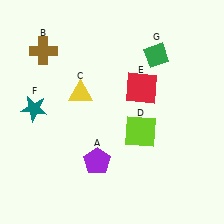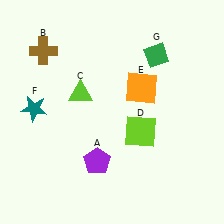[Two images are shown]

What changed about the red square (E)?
In Image 1, E is red. In Image 2, it changed to orange.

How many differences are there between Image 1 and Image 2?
There are 2 differences between the two images.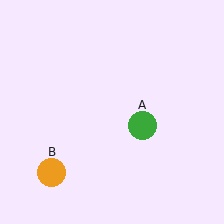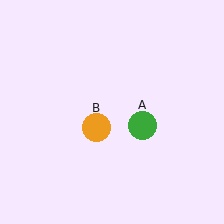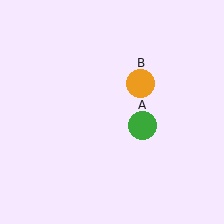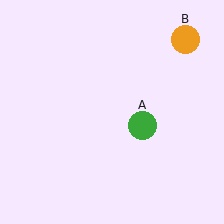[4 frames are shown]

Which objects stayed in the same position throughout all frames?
Green circle (object A) remained stationary.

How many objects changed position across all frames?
1 object changed position: orange circle (object B).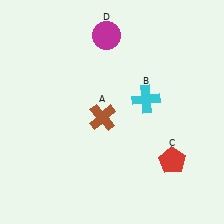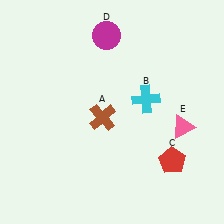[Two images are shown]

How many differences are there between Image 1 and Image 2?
There is 1 difference between the two images.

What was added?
A pink triangle (E) was added in Image 2.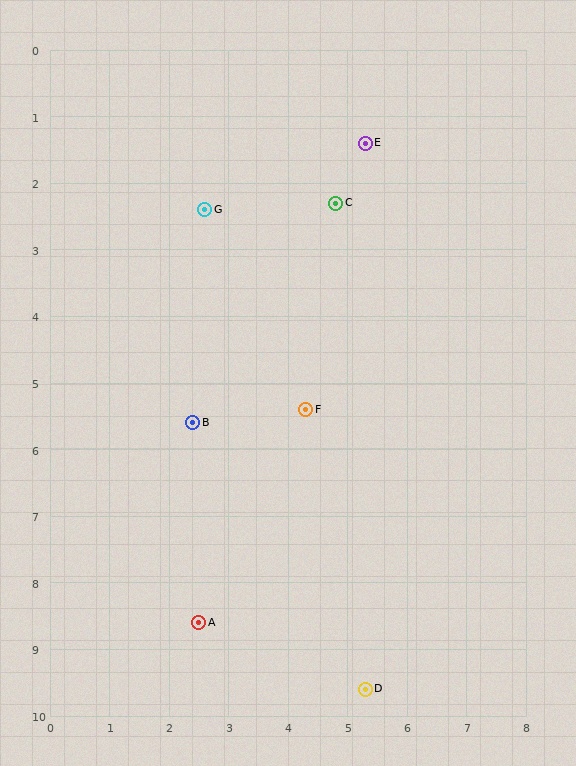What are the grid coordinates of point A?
Point A is at approximately (2.5, 8.6).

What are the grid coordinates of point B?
Point B is at approximately (2.4, 5.6).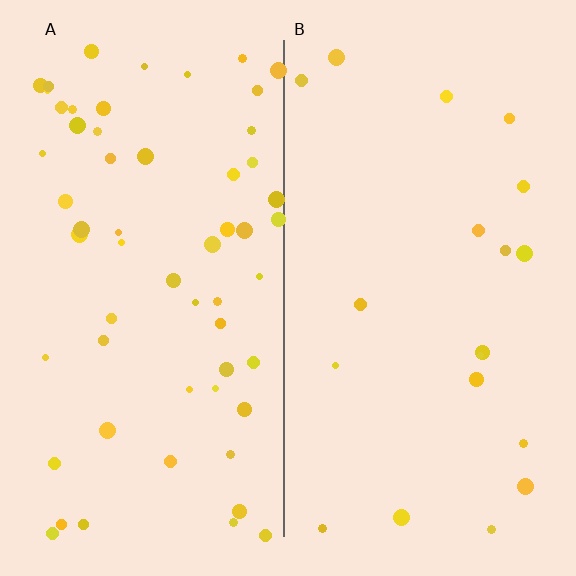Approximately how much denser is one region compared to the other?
Approximately 3.1× — region A over region B.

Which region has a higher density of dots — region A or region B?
A (the left).